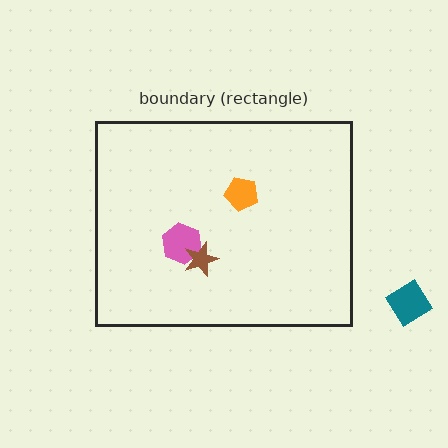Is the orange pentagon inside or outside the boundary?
Inside.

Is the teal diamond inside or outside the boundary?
Outside.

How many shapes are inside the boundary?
3 inside, 1 outside.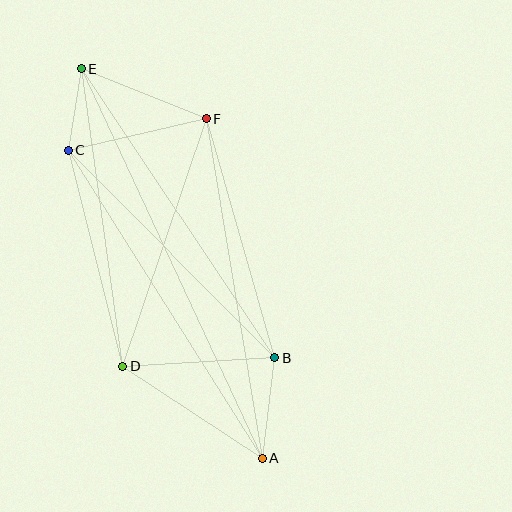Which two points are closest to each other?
Points C and E are closest to each other.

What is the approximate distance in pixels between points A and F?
The distance between A and F is approximately 344 pixels.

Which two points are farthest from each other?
Points A and E are farthest from each other.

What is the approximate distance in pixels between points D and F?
The distance between D and F is approximately 261 pixels.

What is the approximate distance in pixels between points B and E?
The distance between B and E is approximately 348 pixels.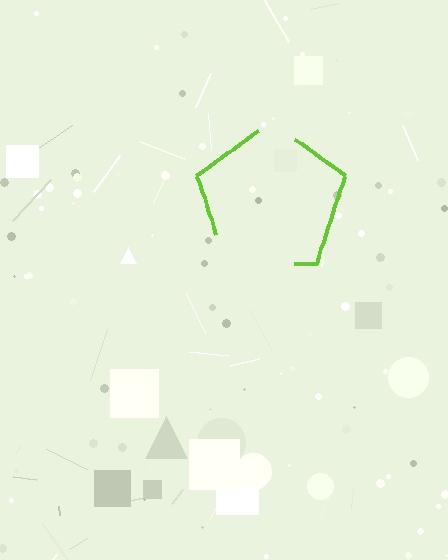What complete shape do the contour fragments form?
The contour fragments form a pentagon.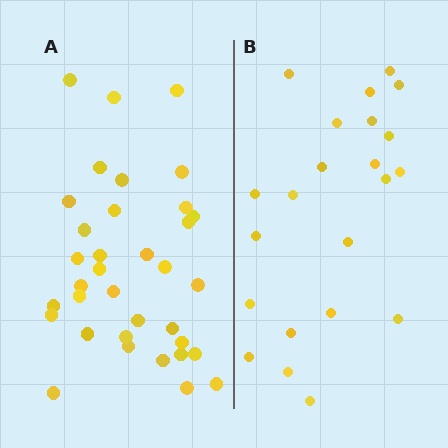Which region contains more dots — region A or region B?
Region A (the left region) has more dots.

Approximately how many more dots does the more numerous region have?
Region A has approximately 15 more dots than region B.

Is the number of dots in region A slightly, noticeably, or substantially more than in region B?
Region A has substantially more. The ratio is roughly 1.6 to 1.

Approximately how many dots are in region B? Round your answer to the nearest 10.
About 20 dots. (The exact count is 22, which rounds to 20.)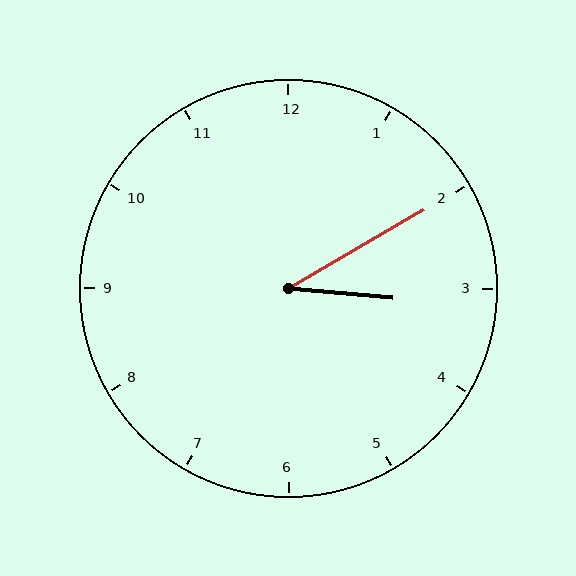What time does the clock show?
3:10.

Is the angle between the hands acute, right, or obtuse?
It is acute.